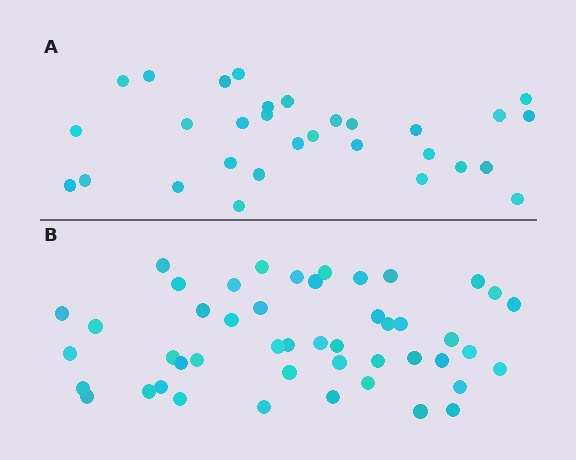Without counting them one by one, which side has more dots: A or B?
Region B (the bottom region) has more dots.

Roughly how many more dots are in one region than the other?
Region B has approximately 15 more dots than region A.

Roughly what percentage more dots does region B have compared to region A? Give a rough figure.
About 55% more.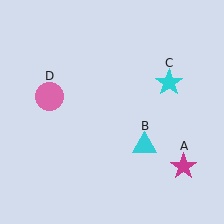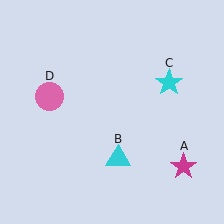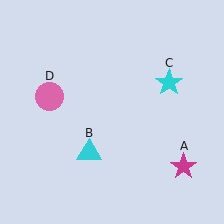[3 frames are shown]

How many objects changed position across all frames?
1 object changed position: cyan triangle (object B).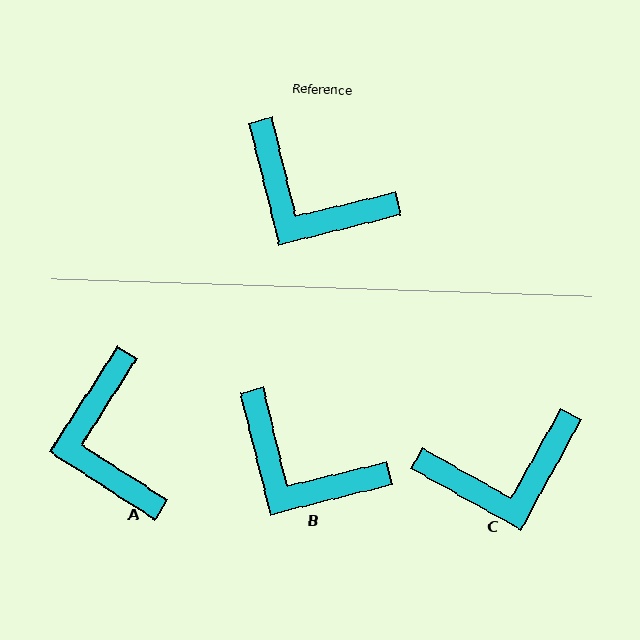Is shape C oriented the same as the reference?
No, it is off by about 47 degrees.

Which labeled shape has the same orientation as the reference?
B.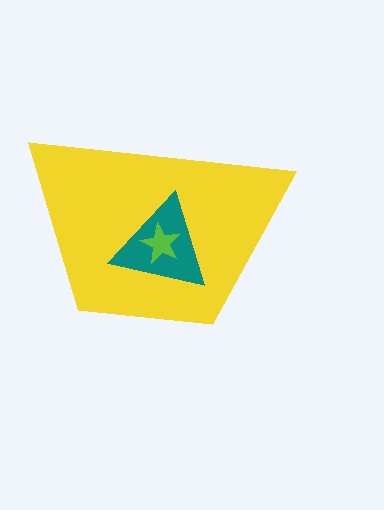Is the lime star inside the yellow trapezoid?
Yes.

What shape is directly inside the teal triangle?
The lime star.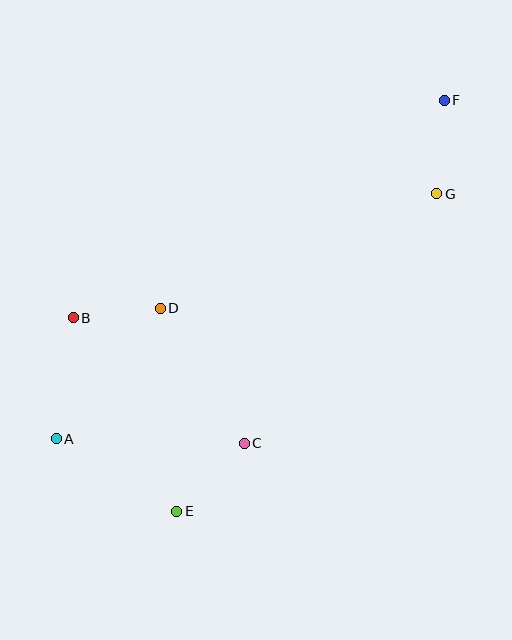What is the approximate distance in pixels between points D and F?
The distance between D and F is approximately 352 pixels.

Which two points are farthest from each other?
Points A and F are farthest from each other.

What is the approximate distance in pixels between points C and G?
The distance between C and G is approximately 315 pixels.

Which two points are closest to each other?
Points B and D are closest to each other.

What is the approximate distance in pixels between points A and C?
The distance between A and C is approximately 188 pixels.